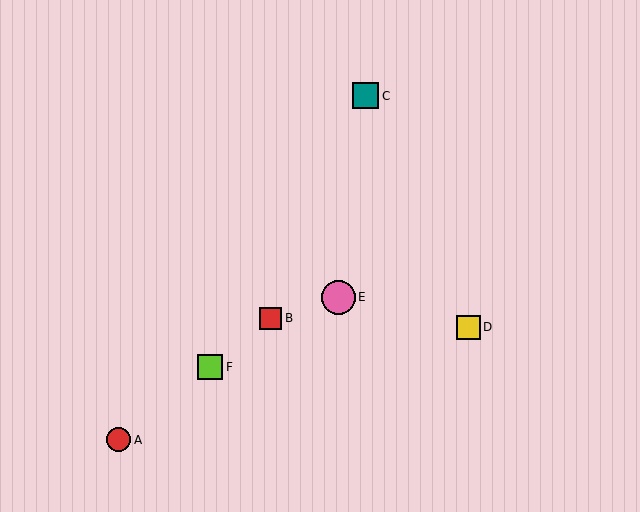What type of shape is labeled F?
Shape F is a lime square.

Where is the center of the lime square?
The center of the lime square is at (210, 367).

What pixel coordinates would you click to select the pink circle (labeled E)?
Click at (338, 297) to select the pink circle E.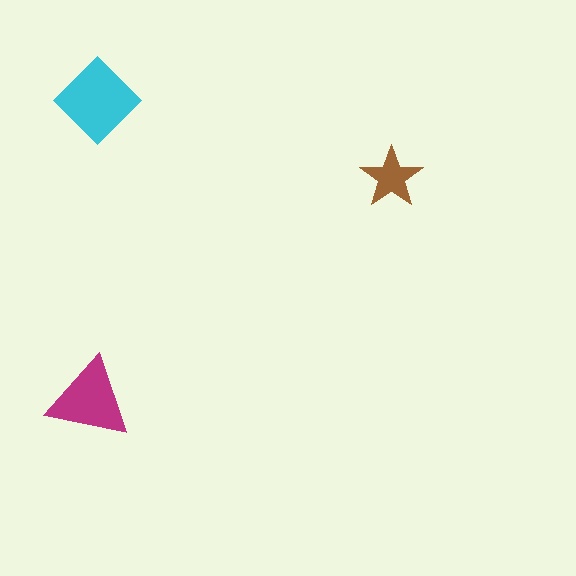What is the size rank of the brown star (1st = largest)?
3rd.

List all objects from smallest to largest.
The brown star, the magenta triangle, the cyan diamond.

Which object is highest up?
The cyan diamond is topmost.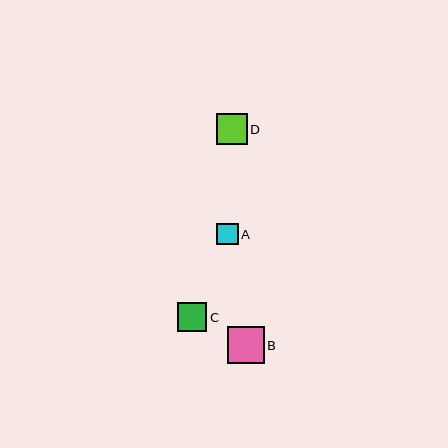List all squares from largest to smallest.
From largest to smallest: B, D, C, A.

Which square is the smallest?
Square A is the smallest with a size of approximately 22 pixels.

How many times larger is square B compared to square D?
Square B is approximately 1.2 times the size of square D.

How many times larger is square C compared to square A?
Square C is approximately 1.4 times the size of square A.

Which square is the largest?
Square B is the largest with a size of approximately 37 pixels.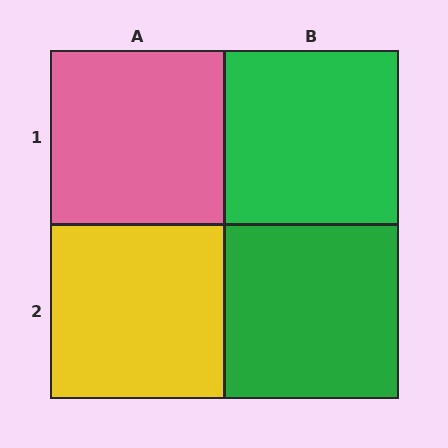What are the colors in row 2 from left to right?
Yellow, green.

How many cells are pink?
1 cell is pink.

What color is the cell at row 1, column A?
Pink.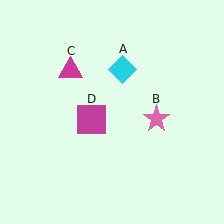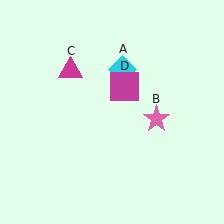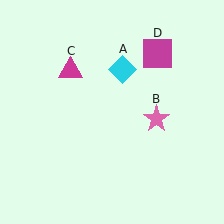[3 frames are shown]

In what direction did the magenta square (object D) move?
The magenta square (object D) moved up and to the right.